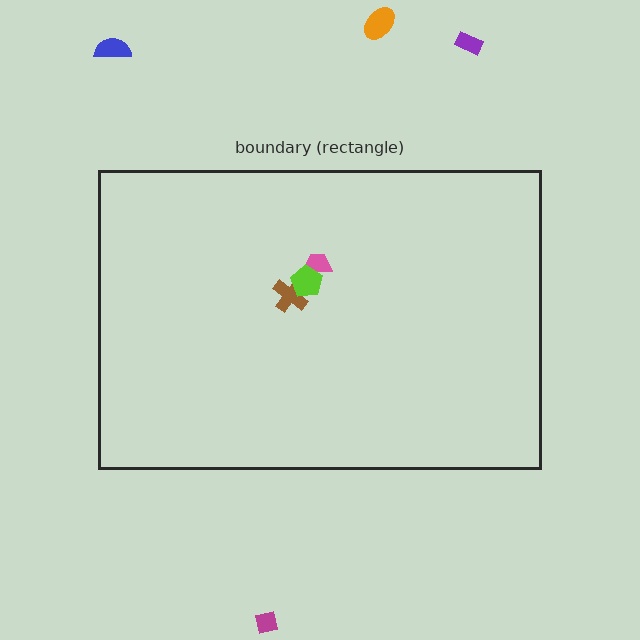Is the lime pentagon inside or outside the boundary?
Inside.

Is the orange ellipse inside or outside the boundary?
Outside.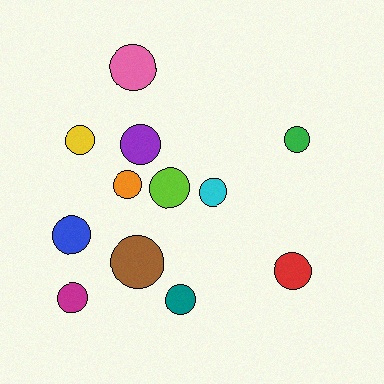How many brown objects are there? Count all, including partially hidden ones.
There is 1 brown object.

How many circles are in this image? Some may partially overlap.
There are 12 circles.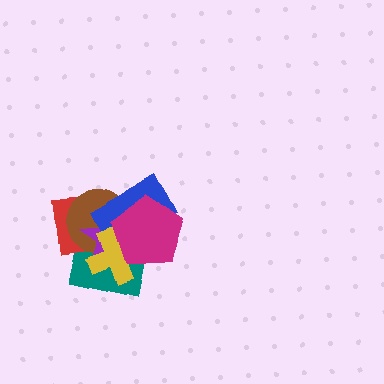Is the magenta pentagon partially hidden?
No, no other shape covers it.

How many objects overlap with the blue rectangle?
6 objects overlap with the blue rectangle.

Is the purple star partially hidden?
Yes, it is partially covered by another shape.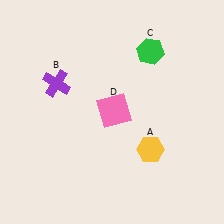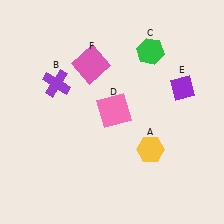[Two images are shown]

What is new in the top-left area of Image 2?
A pink square (F) was added in the top-left area of Image 2.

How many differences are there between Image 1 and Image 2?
There are 2 differences between the two images.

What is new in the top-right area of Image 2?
A purple diamond (E) was added in the top-right area of Image 2.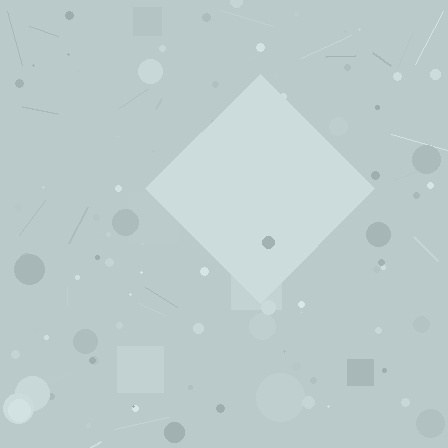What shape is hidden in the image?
A diamond is hidden in the image.